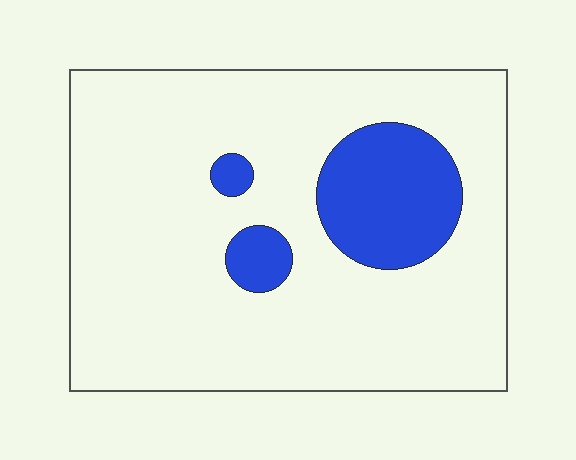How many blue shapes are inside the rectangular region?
3.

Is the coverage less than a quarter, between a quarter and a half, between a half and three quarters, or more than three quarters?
Less than a quarter.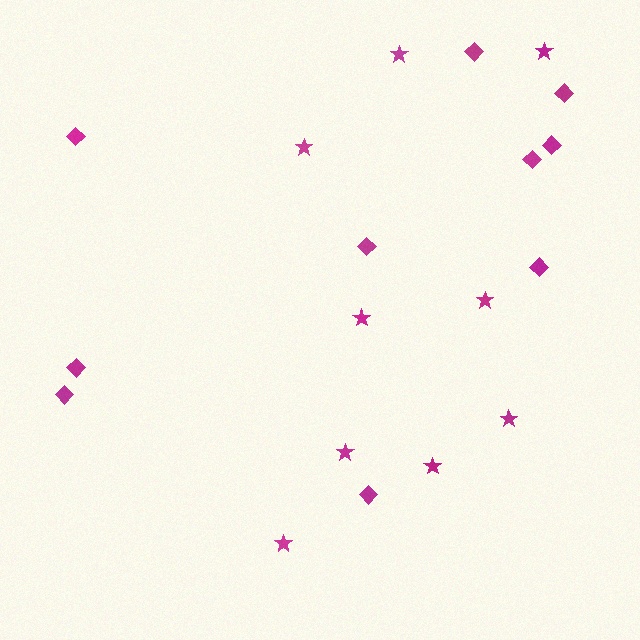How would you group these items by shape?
There are 2 groups: one group of diamonds (10) and one group of stars (9).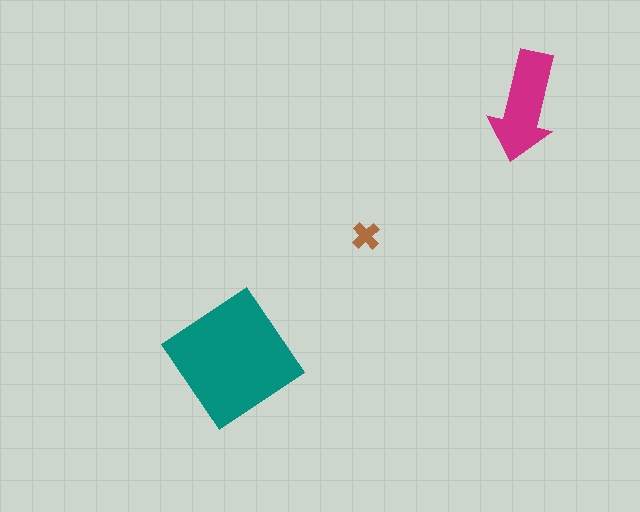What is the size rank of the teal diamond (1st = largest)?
1st.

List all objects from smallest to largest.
The brown cross, the magenta arrow, the teal diamond.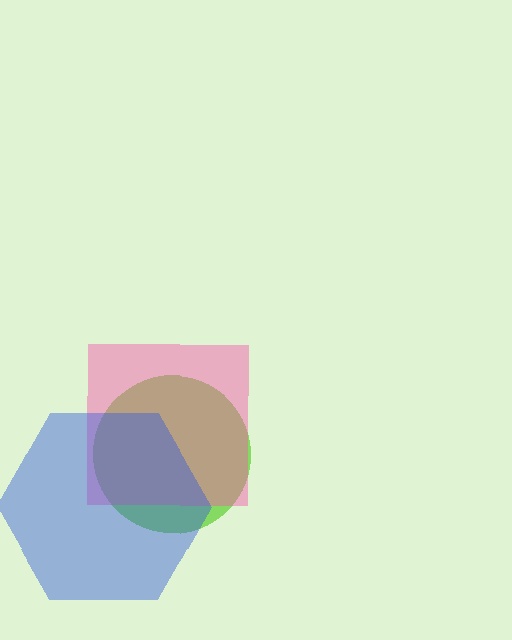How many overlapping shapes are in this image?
There are 3 overlapping shapes in the image.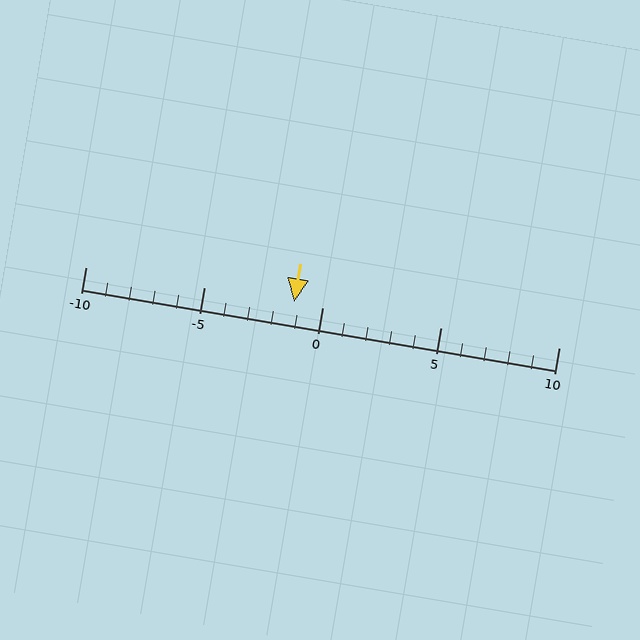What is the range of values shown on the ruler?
The ruler shows values from -10 to 10.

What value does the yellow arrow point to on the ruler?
The yellow arrow points to approximately -1.